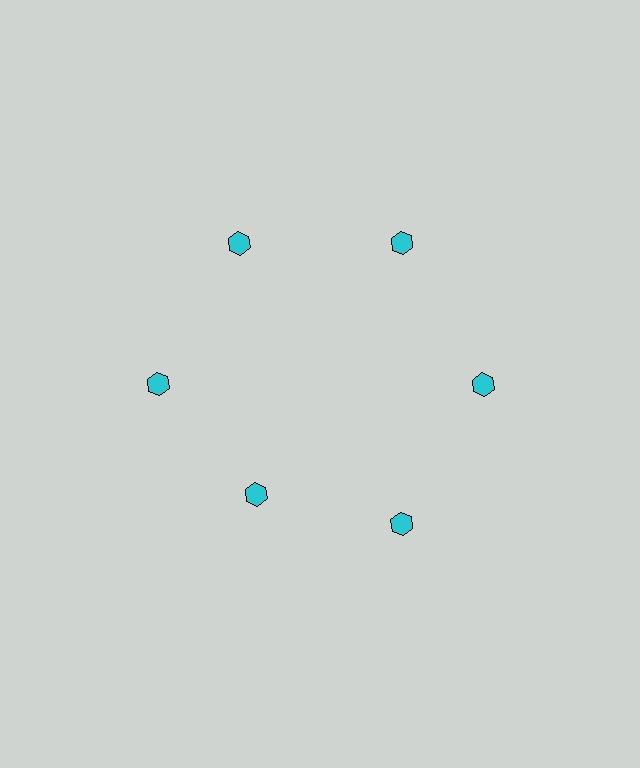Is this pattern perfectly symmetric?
No. The 6 cyan hexagons are arranged in a ring, but one element near the 7 o'clock position is pulled inward toward the center, breaking the 6-fold rotational symmetry.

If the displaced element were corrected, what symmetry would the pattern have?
It would have 6-fold rotational symmetry — the pattern would map onto itself every 60 degrees.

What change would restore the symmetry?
The symmetry would be restored by moving it outward, back onto the ring so that all 6 hexagons sit at equal angles and equal distance from the center.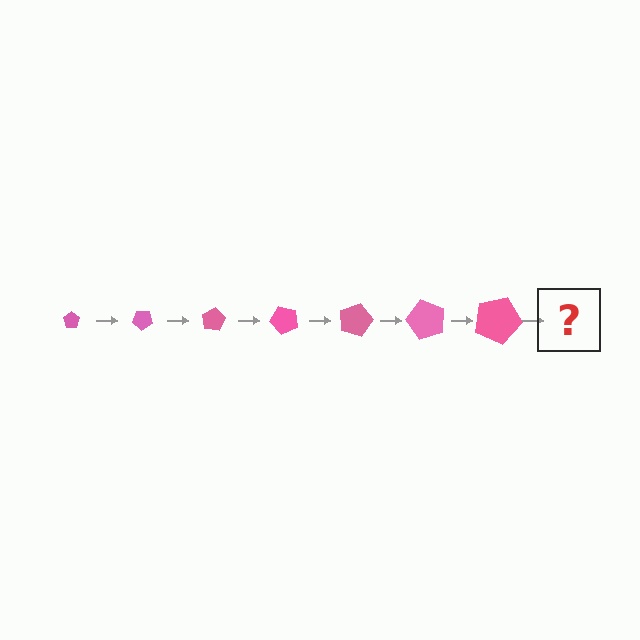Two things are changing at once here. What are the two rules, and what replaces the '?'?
The two rules are that the pentagon grows larger each step and it rotates 40 degrees each step. The '?' should be a pentagon, larger than the previous one and rotated 280 degrees from the start.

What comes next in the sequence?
The next element should be a pentagon, larger than the previous one and rotated 280 degrees from the start.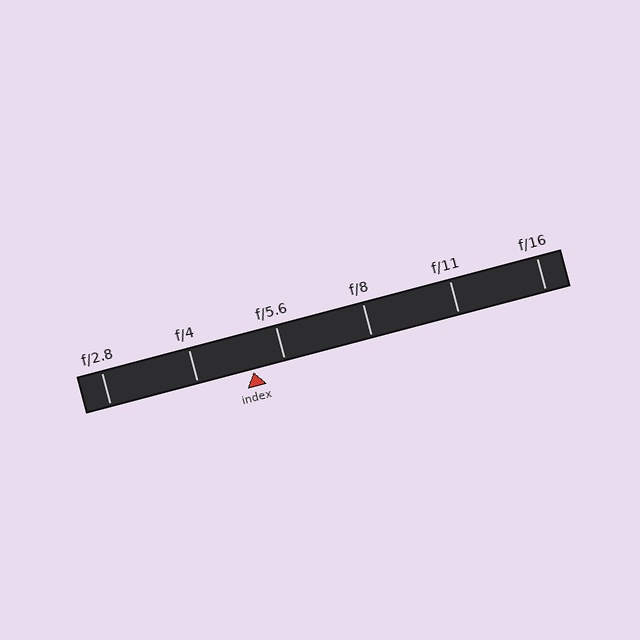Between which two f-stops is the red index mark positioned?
The index mark is between f/4 and f/5.6.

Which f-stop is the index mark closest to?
The index mark is closest to f/5.6.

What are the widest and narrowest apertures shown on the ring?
The widest aperture shown is f/2.8 and the narrowest is f/16.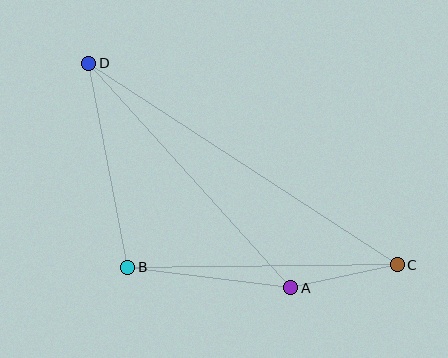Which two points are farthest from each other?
Points C and D are farthest from each other.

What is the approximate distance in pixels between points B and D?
The distance between B and D is approximately 207 pixels.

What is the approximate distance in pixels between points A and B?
The distance between A and B is approximately 164 pixels.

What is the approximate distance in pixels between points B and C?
The distance between B and C is approximately 270 pixels.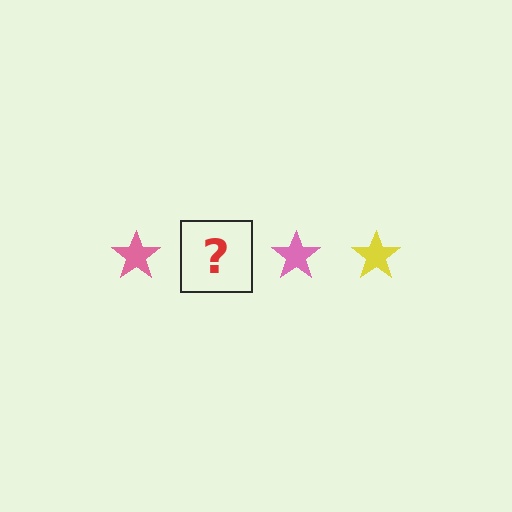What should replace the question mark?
The question mark should be replaced with a yellow star.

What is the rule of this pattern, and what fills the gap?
The rule is that the pattern cycles through pink, yellow stars. The gap should be filled with a yellow star.